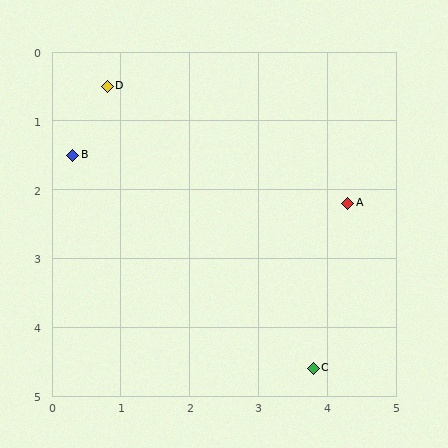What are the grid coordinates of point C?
Point C is at approximately (3.8, 4.6).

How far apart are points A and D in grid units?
Points A and D are about 3.9 grid units apart.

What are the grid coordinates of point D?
Point D is at approximately (0.8, 0.5).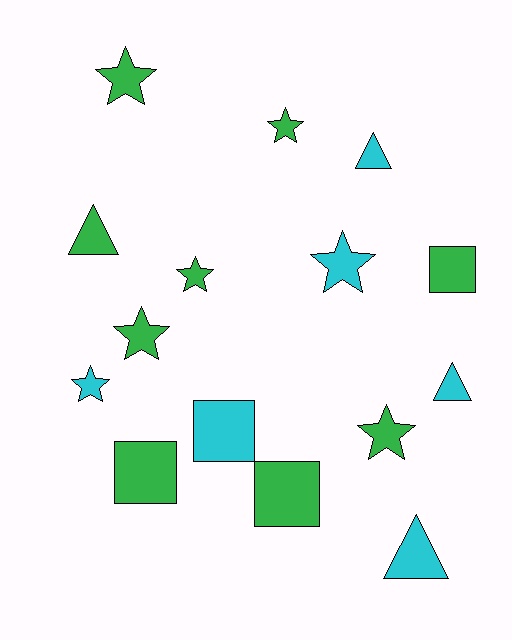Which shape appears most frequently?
Star, with 7 objects.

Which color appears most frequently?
Green, with 9 objects.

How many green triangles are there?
There is 1 green triangle.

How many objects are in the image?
There are 15 objects.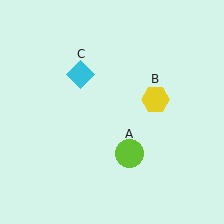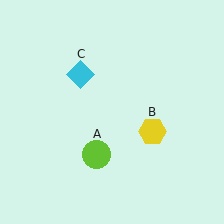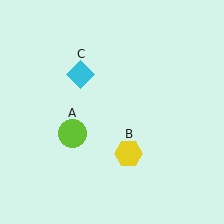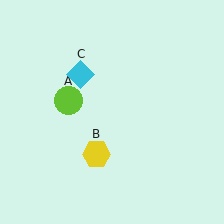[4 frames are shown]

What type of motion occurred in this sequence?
The lime circle (object A), yellow hexagon (object B) rotated clockwise around the center of the scene.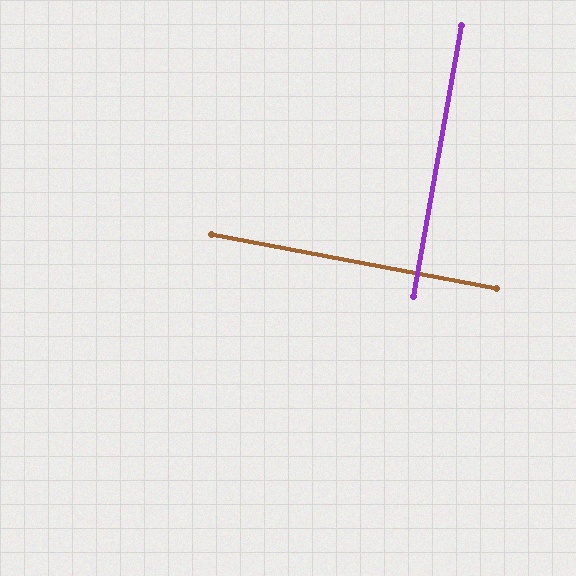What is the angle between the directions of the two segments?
Approximately 89 degrees.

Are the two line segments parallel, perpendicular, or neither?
Perpendicular — they meet at approximately 89°.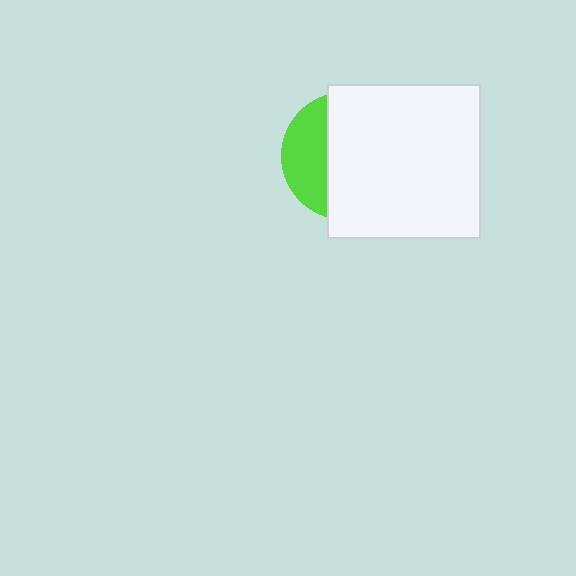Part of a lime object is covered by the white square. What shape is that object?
It is a circle.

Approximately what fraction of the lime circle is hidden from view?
Roughly 67% of the lime circle is hidden behind the white square.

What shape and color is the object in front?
The object in front is a white square.